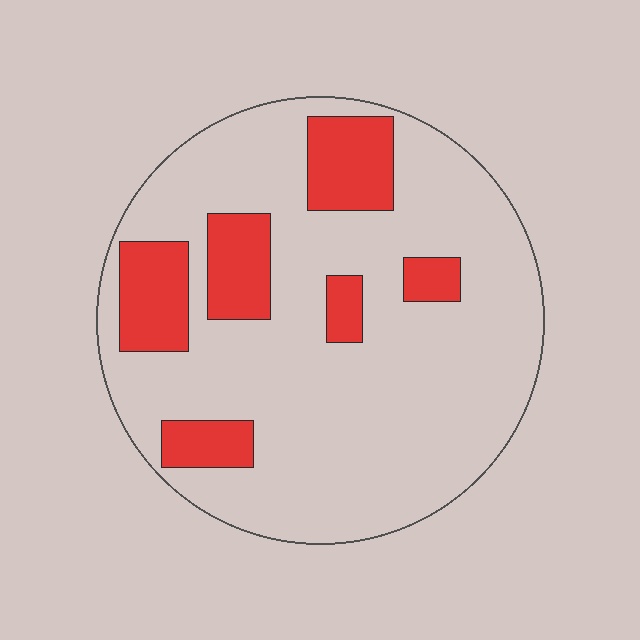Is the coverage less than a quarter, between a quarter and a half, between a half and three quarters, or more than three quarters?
Less than a quarter.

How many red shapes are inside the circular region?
6.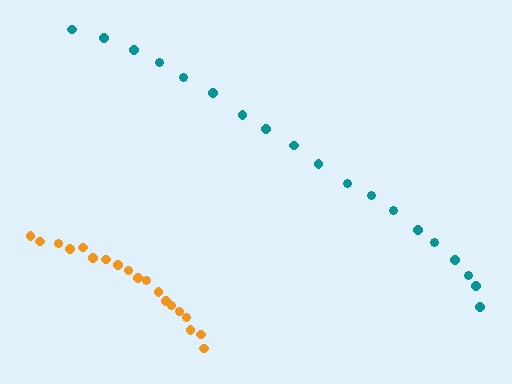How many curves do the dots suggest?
There are 2 distinct paths.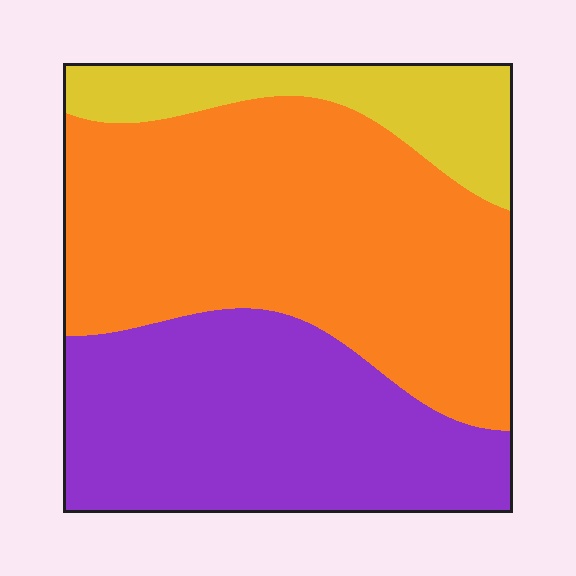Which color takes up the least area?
Yellow, at roughly 15%.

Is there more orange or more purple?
Orange.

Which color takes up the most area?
Orange, at roughly 50%.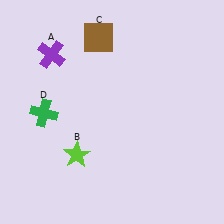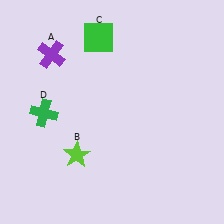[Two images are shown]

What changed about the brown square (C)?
In Image 1, C is brown. In Image 2, it changed to green.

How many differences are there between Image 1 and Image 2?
There is 1 difference between the two images.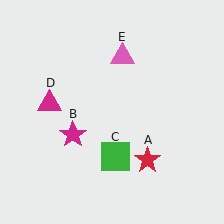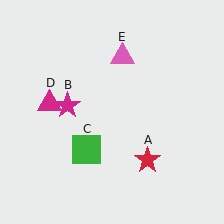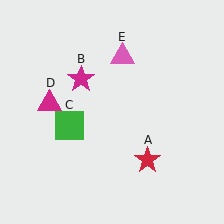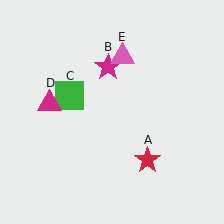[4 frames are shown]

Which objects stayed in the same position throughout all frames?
Red star (object A) and magenta triangle (object D) and pink triangle (object E) remained stationary.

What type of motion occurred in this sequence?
The magenta star (object B), green square (object C) rotated clockwise around the center of the scene.